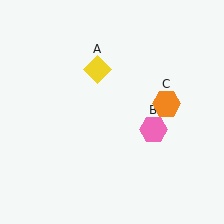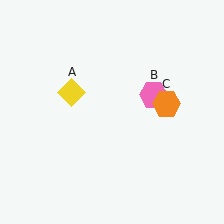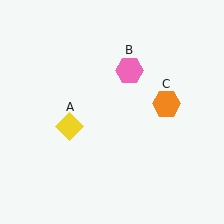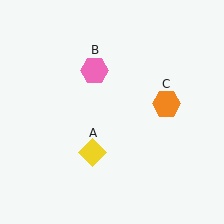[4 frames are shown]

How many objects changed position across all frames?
2 objects changed position: yellow diamond (object A), pink hexagon (object B).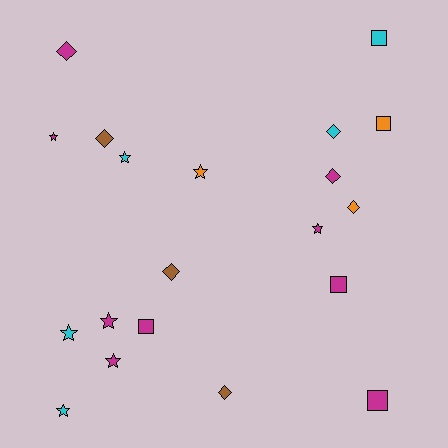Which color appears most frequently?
Magenta, with 9 objects.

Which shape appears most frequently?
Star, with 8 objects.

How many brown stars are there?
There are no brown stars.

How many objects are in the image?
There are 20 objects.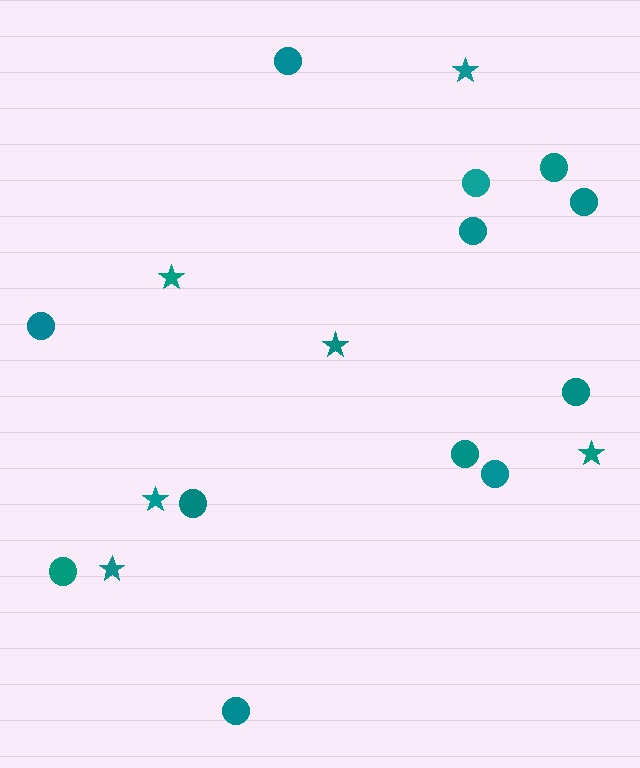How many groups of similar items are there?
There are 2 groups: one group of stars (6) and one group of circles (12).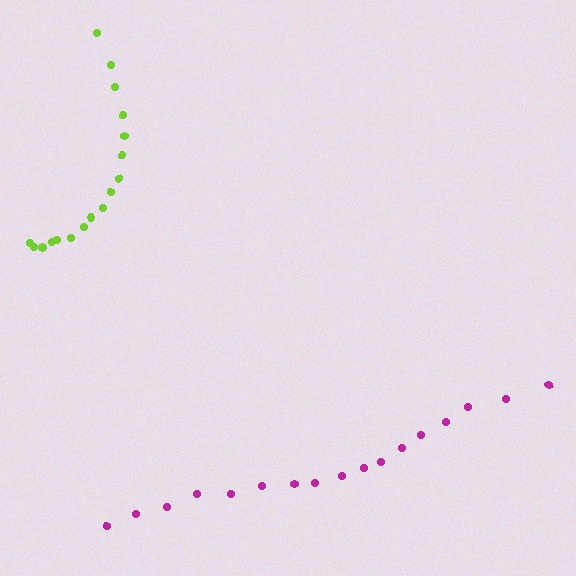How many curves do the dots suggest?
There are 2 distinct paths.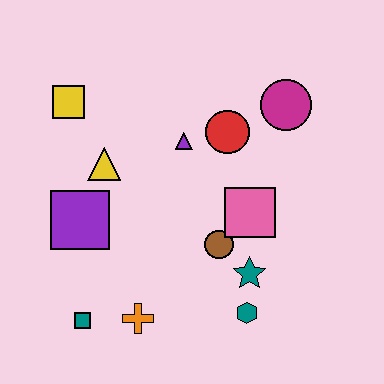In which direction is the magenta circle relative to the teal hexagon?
The magenta circle is above the teal hexagon.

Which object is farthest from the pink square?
The yellow square is farthest from the pink square.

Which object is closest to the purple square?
The yellow triangle is closest to the purple square.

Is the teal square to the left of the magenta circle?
Yes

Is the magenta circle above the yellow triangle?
Yes